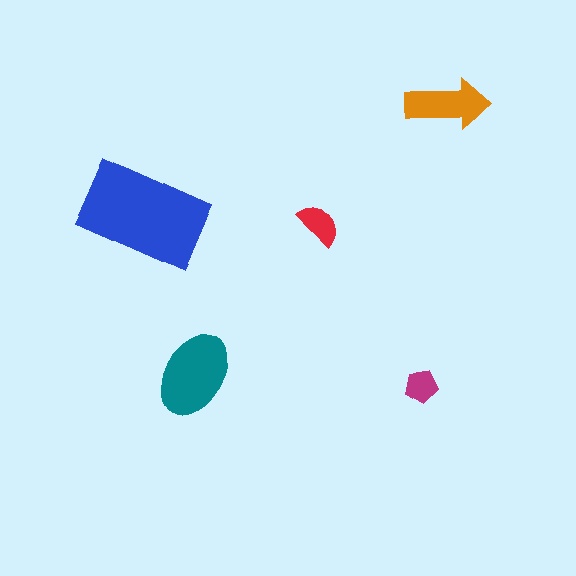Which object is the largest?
The blue rectangle.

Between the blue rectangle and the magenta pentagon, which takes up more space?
The blue rectangle.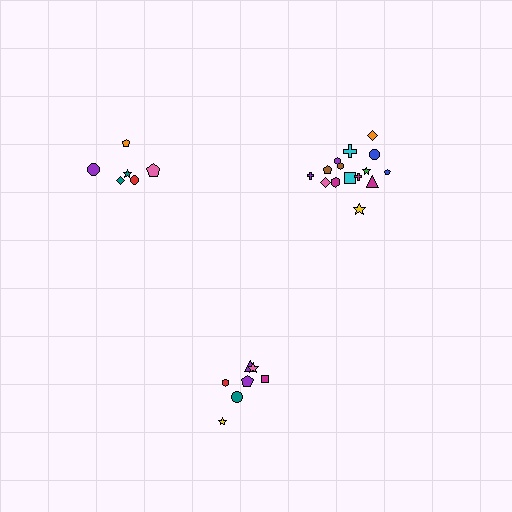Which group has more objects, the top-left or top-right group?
The top-right group.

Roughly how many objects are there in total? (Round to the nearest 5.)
Roughly 30 objects in total.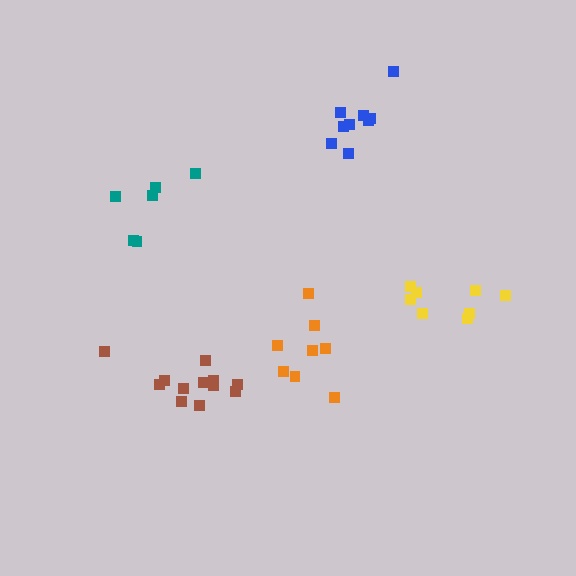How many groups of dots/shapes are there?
There are 5 groups.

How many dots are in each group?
Group 1: 12 dots, Group 2: 6 dots, Group 3: 9 dots, Group 4: 8 dots, Group 5: 8 dots (43 total).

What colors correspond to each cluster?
The clusters are colored: brown, teal, blue, yellow, orange.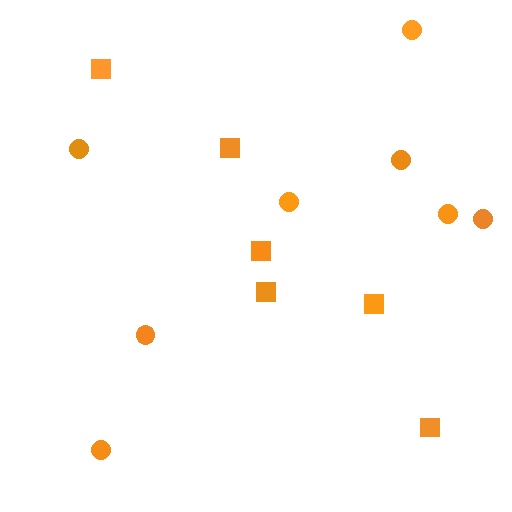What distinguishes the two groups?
There are 2 groups: one group of circles (8) and one group of squares (6).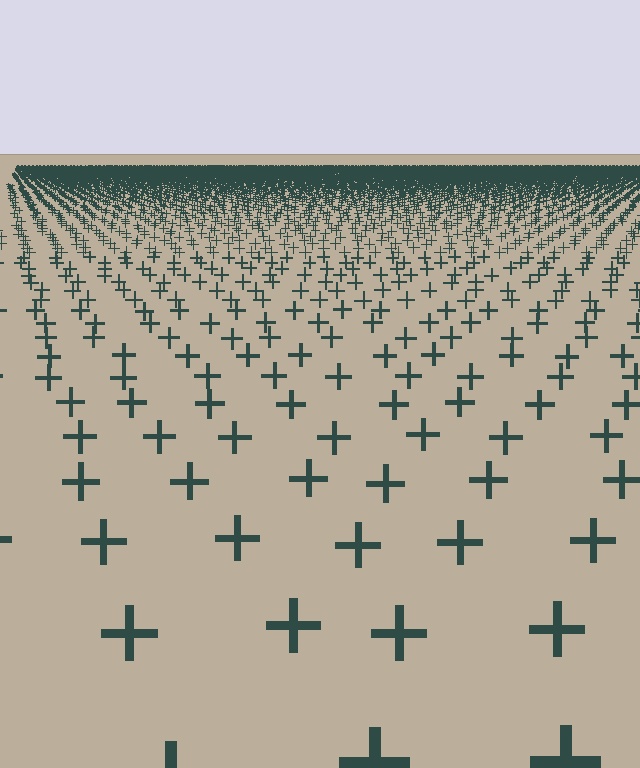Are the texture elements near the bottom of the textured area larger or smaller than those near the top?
Larger. Near the bottom, elements are closer to the viewer and appear at a bigger on-screen size.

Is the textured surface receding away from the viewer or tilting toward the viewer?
The surface is receding away from the viewer. Texture elements get smaller and denser toward the top.